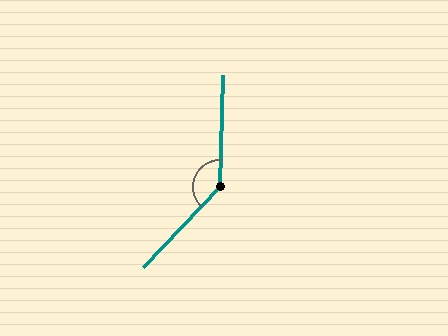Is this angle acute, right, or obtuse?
It is obtuse.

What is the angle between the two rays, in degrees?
Approximately 138 degrees.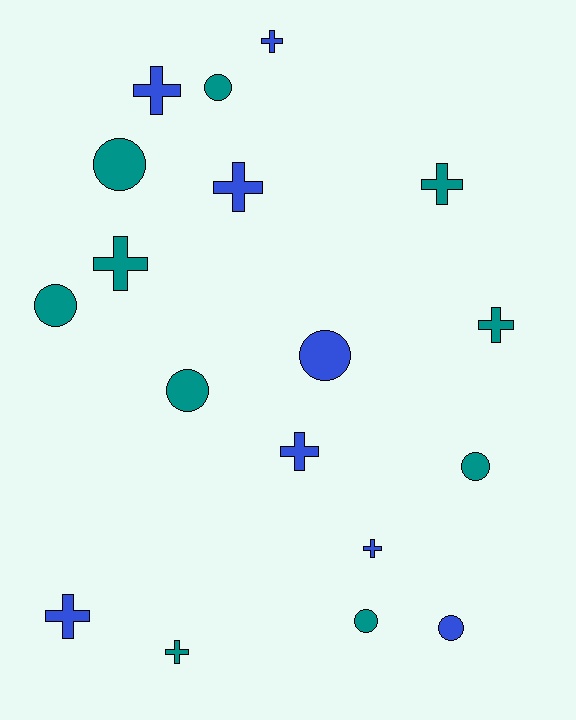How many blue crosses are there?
There are 6 blue crosses.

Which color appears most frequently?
Teal, with 10 objects.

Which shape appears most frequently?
Cross, with 10 objects.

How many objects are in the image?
There are 18 objects.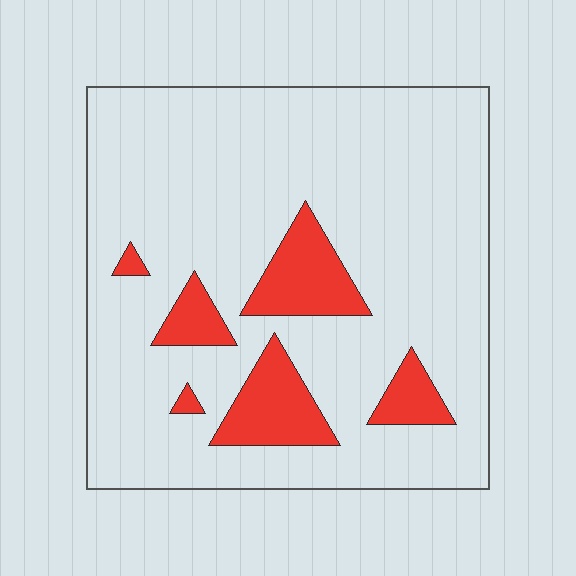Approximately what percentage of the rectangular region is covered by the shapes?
Approximately 15%.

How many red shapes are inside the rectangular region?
6.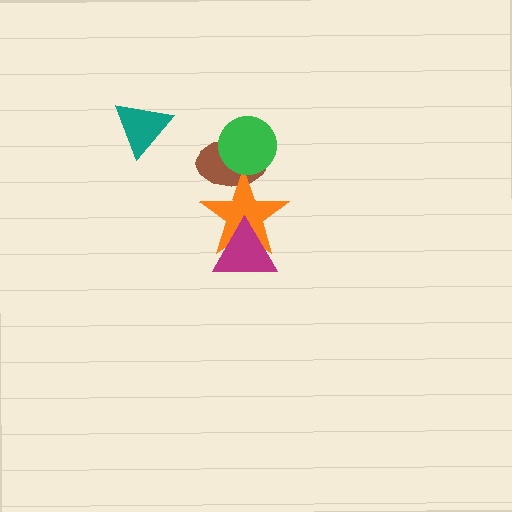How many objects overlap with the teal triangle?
0 objects overlap with the teal triangle.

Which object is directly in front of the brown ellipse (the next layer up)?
The orange star is directly in front of the brown ellipse.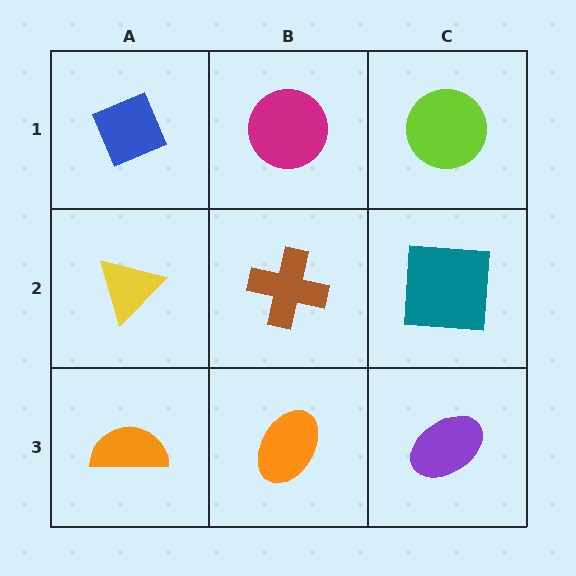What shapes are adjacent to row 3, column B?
A brown cross (row 2, column B), an orange semicircle (row 3, column A), a purple ellipse (row 3, column C).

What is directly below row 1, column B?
A brown cross.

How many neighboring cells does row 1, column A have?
2.